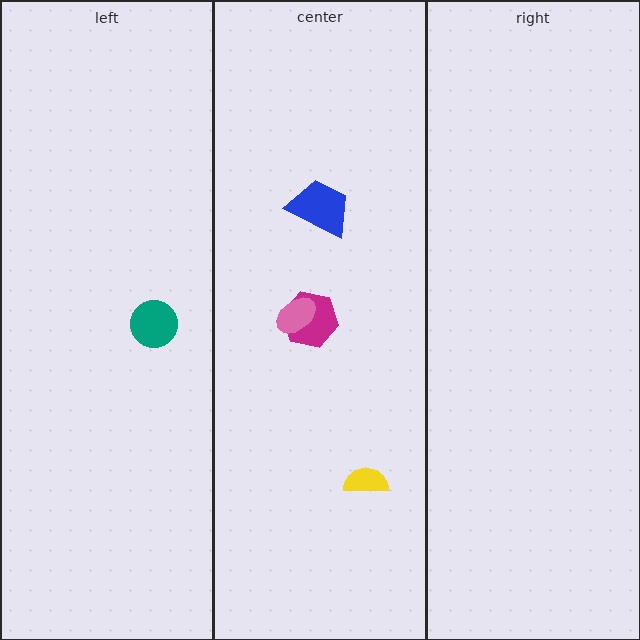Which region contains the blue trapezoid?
The center region.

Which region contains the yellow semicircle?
The center region.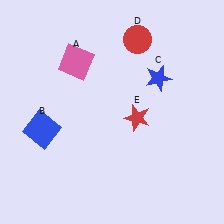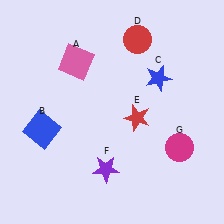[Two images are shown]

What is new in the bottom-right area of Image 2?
A magenta circle (G) was added in the bottom-right area of Image 2.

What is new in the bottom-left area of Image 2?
A purple star (F) was added in the bottom-left area of Image 2.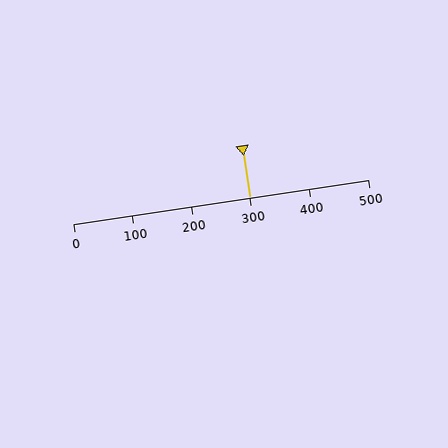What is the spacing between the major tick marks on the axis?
The major ticks are spaced 100 apart.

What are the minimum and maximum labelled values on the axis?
The axis runs from 0 to 500.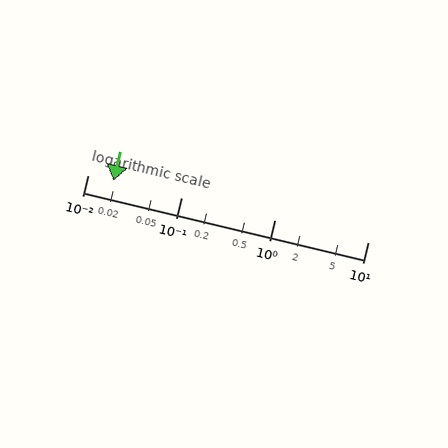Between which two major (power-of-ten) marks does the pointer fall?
The pointer is between 0.01 and 0.1.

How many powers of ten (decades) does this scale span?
The scale spans 3 decades, from 0.01 to 10.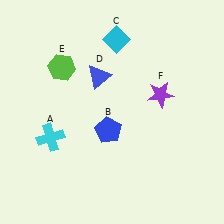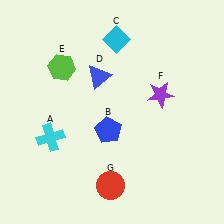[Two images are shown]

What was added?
A red circle (G) was added in Image 2.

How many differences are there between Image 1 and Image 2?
There is 1 difference between the two images.